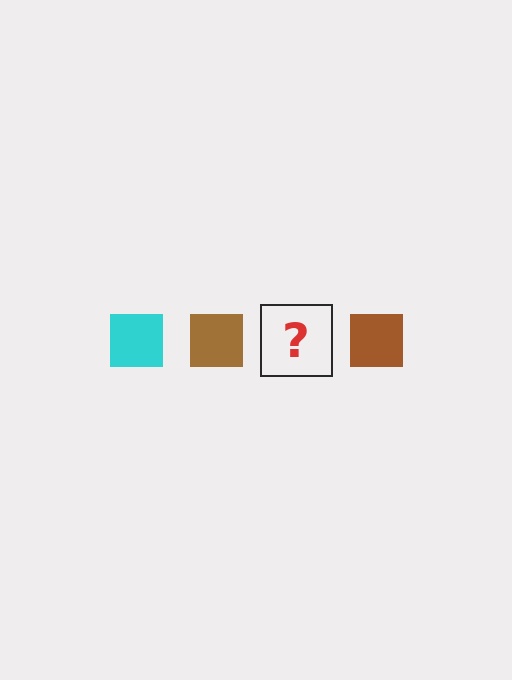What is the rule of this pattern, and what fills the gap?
The rule is that the pattern cycles through cyan, brown squares. The gap should be filled with a cyan square.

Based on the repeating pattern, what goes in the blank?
The blank should be a cyan square.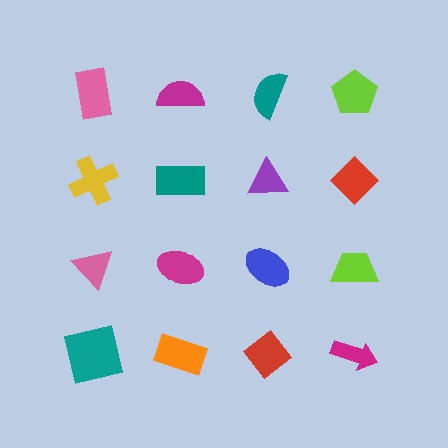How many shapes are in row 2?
4 shapes.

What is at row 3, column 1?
A pink triangle.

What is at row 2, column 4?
A red diamond.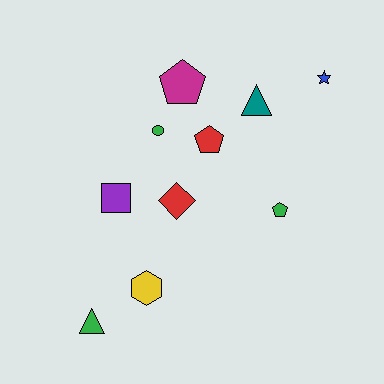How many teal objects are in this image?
There is 1 teal object.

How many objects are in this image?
There are 10 objects.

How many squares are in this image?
There is 1 square.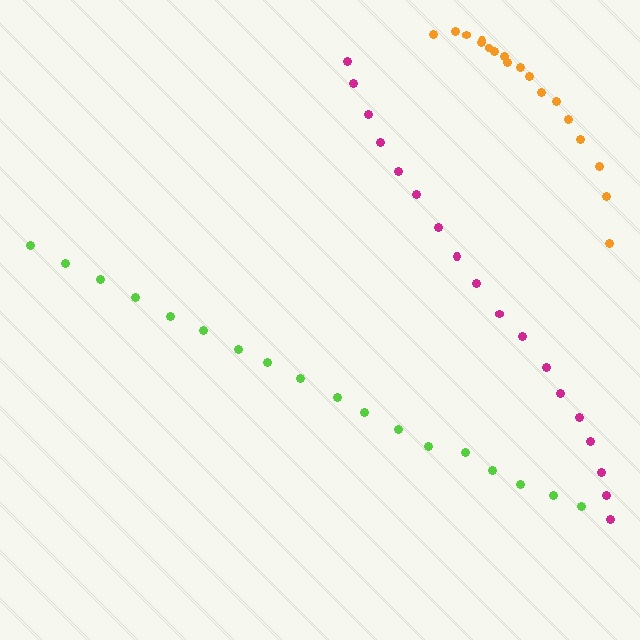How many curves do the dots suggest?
There are 3 distinct paths.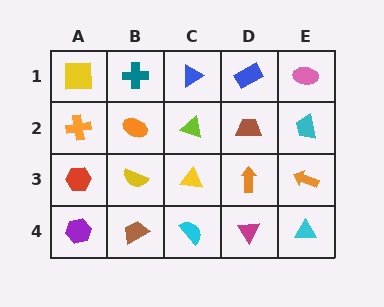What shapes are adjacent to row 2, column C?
A blue triangle (row 1, column C), a yellow triangle (row 3, column C), an orange ellipse (row 2, column B), a brown trapezoid (row 2, column D).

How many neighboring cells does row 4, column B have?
3.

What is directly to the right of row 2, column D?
A cyan trapezoid.